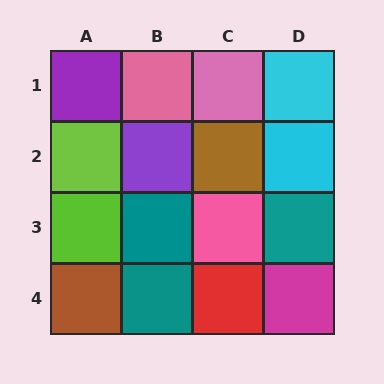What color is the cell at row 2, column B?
Purple.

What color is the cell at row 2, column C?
Brown.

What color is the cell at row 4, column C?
Red.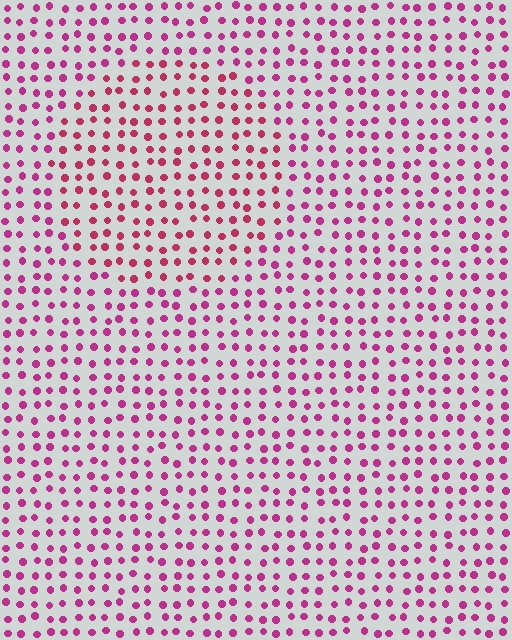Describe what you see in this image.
The image is filled with small magenta elements in a uniform arrangement. A circle-shaped region is visible where the elements are tinted to a slightly different hue, forming a subtle color boundary.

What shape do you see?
I see a circle.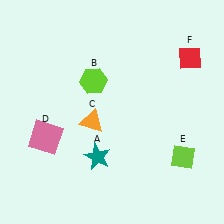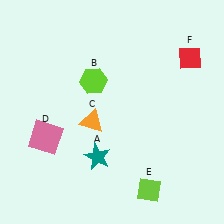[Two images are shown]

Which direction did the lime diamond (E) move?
The lime diamond (E) moved left.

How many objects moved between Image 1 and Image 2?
1 object moved between the two images.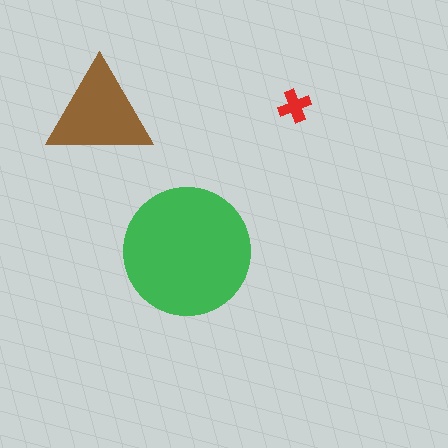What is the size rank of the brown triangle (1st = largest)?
2nd.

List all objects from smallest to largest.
The red cross, the brown triangle, the green circle.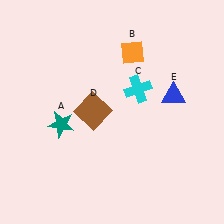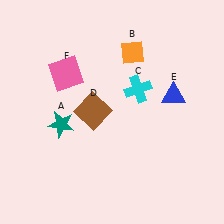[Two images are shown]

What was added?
A pink square (F) was added in Image 2.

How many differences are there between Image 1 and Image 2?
There is 1 difference between the two images.